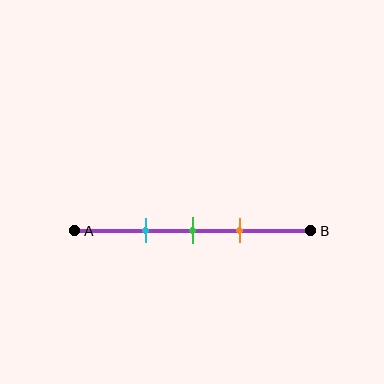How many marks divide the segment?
There are 3 marks dividing the segment.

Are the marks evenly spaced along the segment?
Yes, the marks are approximately evenly spaced.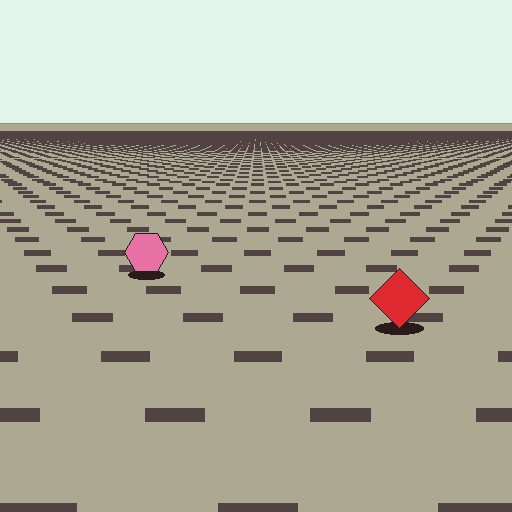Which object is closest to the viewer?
The red diamond is closest. The texture marks near it are larger and more spread out.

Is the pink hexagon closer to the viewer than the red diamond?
No. The red diamond is closer — you can tell from the texture gradient: the ground texture is coarser near it.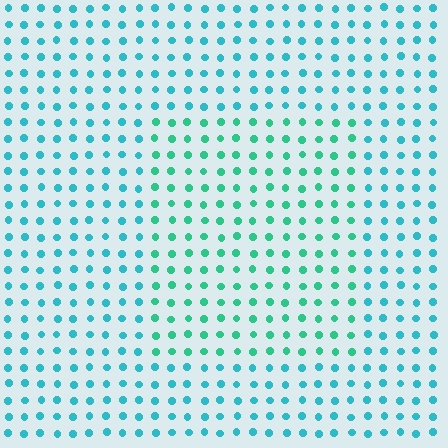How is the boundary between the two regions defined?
The boundary is defined purely by a slight shift in hue (about 28 degrees). Spacing, size, and orientation are identical on both sides.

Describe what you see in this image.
The image is filled with small cyan elements in a uniform arrangement. A rectangle-shaped region is visible where the elements are tinted to a slightly different hue, forming a subtle color boundary.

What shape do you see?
I see a rectangle.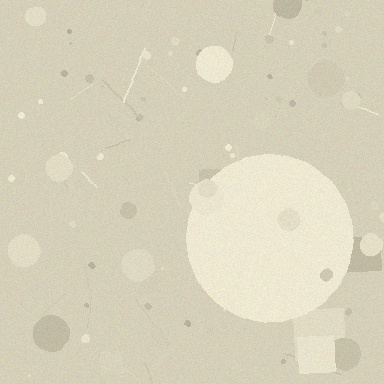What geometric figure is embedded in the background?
A circle is embedded in the background.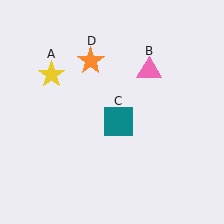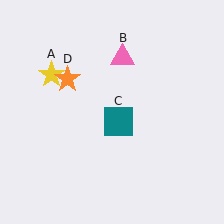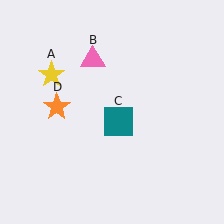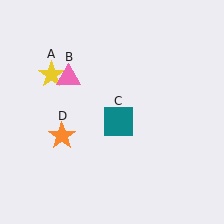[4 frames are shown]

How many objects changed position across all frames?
2 objects changed position: pink triangle (object B), orange star (object D).